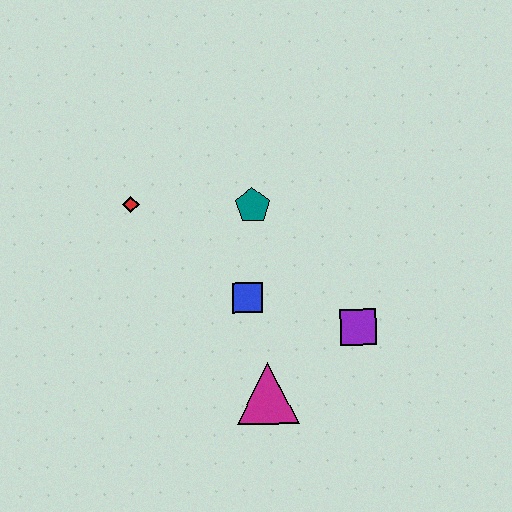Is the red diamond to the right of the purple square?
No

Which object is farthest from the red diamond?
The purple square is farthest from the red diamond.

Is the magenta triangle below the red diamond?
Yes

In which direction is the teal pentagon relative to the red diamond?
The teal pentagon is to the right of the red diamond.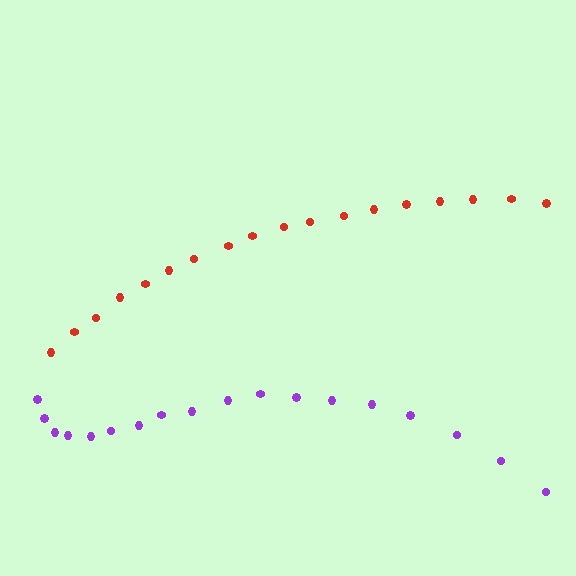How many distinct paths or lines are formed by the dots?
There are 2 distinct paths.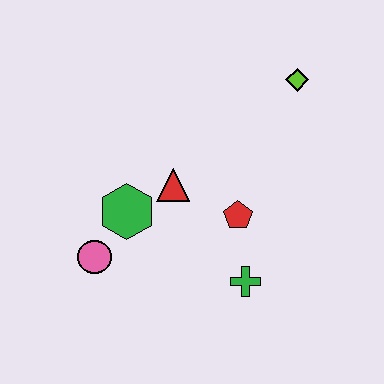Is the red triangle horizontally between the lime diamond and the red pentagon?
No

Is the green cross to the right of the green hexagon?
Yes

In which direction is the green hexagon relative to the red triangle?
The green hexagon is to the left of the red triangle.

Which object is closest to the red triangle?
The green hexagon is closest to the red triangle.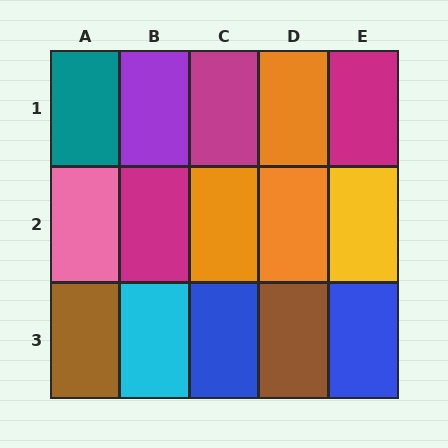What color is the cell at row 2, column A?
Pink.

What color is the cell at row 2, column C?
Orange.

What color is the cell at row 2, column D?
Orange.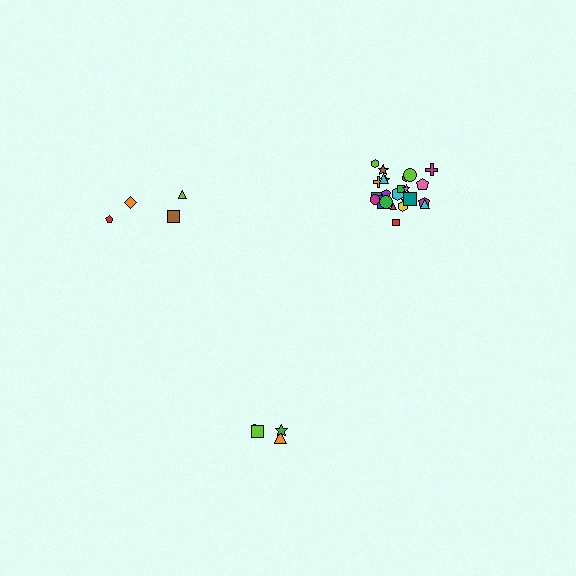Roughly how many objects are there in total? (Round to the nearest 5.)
Roughly 35 objects in total.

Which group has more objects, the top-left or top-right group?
The top-right group.